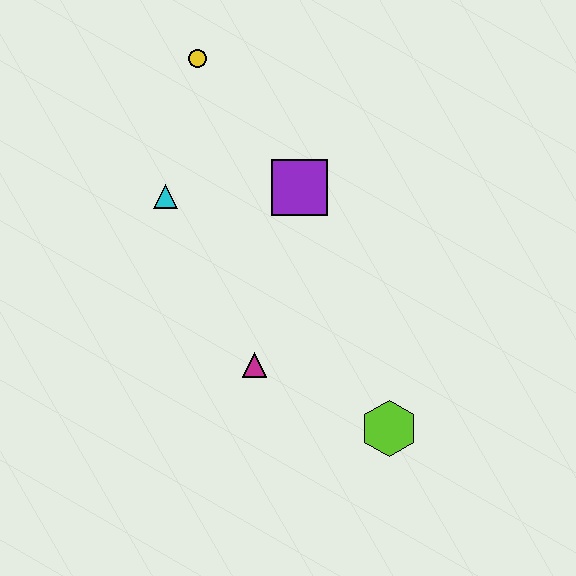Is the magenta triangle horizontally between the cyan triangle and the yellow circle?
No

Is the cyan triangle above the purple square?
No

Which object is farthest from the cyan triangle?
The lime hexagon is farthest from the cyan triangle.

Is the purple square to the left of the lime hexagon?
Yes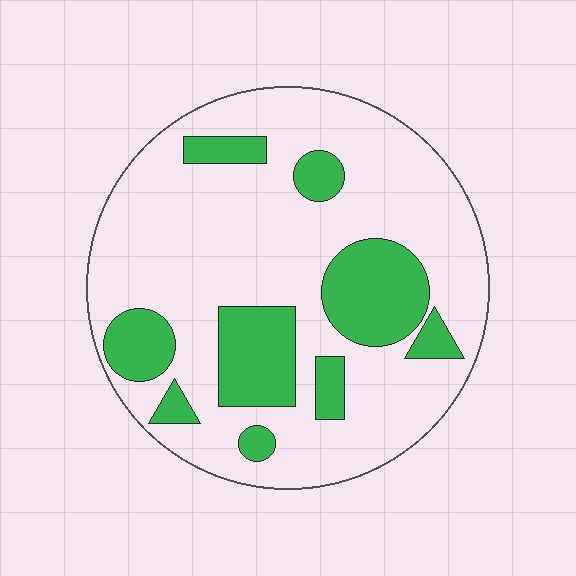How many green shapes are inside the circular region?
9.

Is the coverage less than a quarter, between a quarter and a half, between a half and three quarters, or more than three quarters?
Less than a quarter.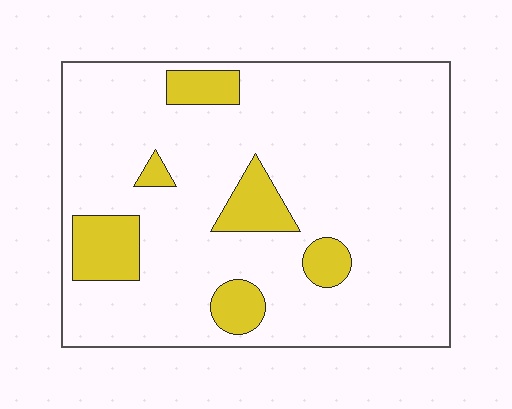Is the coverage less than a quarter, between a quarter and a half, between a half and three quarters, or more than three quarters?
Less than a quarter.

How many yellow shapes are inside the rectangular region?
6.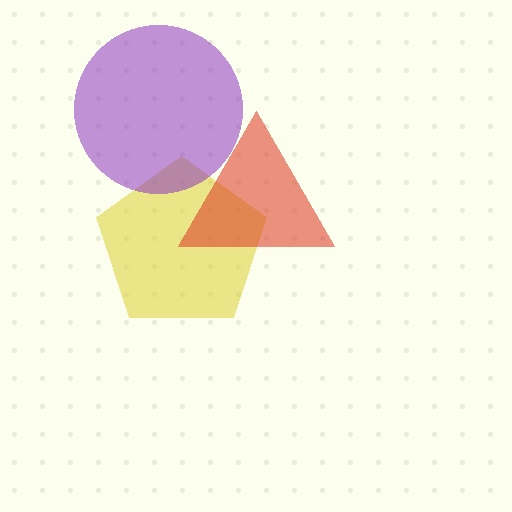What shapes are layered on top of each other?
The layered shapes are: a yellow pentagon, a red triangle, a purple circle.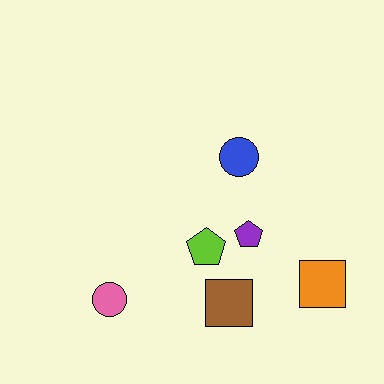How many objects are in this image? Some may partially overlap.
There are 6 objects.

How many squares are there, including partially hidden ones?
There are 2 squares.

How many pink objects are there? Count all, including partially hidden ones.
There is 1 pink object.